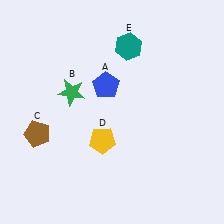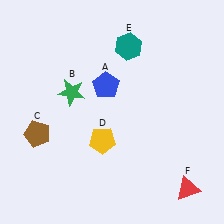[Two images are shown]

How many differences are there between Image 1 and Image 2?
There is 1 difference between the two images.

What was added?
A red triangle (F) was added in Image 2.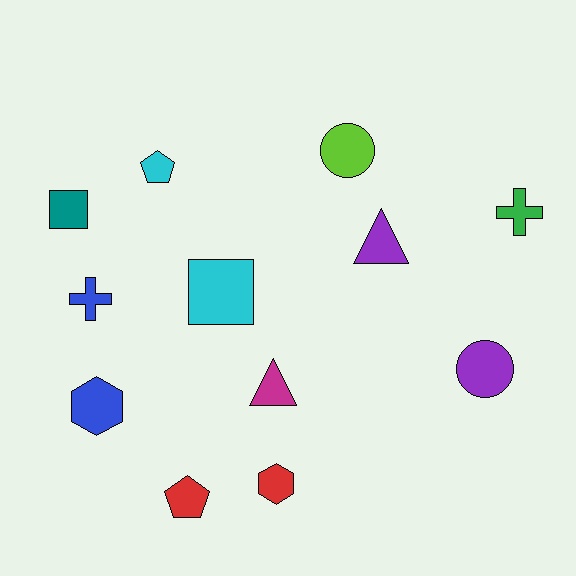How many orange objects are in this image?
There are no orange objects.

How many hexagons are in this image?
There are 2 hexagons.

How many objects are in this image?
There are 12 objects.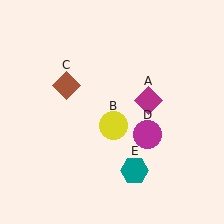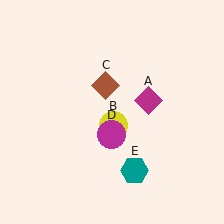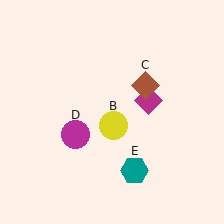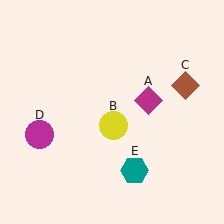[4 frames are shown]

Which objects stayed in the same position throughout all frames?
Magenta diamond (object A) and yellow circle (object B) and teal hexagon (object E) remained stationary.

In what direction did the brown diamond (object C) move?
The brown diamond (object C) moved right.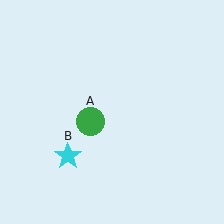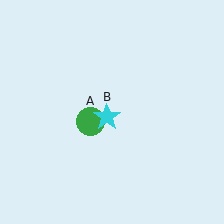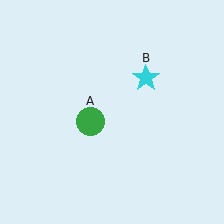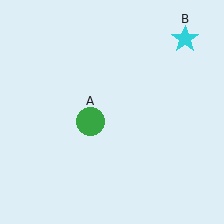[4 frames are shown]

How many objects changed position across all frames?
1 object changed position: cyan star (object B).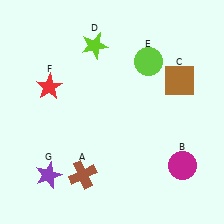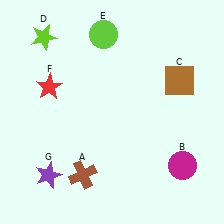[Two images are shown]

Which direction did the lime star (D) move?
The lime star (D) moved left.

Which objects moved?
The objects that moved are: the lime star (D), the lime circle (E).